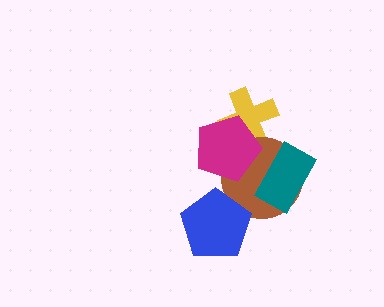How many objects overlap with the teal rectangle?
1 object overlaps with the teal rectangle.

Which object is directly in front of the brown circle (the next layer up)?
The teal rectangle is directly in front of the brown circle.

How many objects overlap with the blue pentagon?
1 object overlaps with the blue pentagon.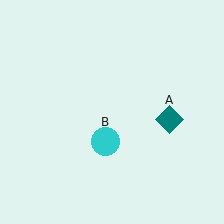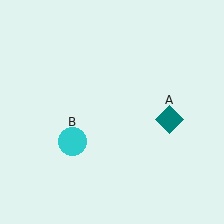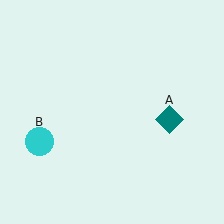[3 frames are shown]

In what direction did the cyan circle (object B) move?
The cyan circle (object B) moved left.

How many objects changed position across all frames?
1 object changed position: cyan circle (object B).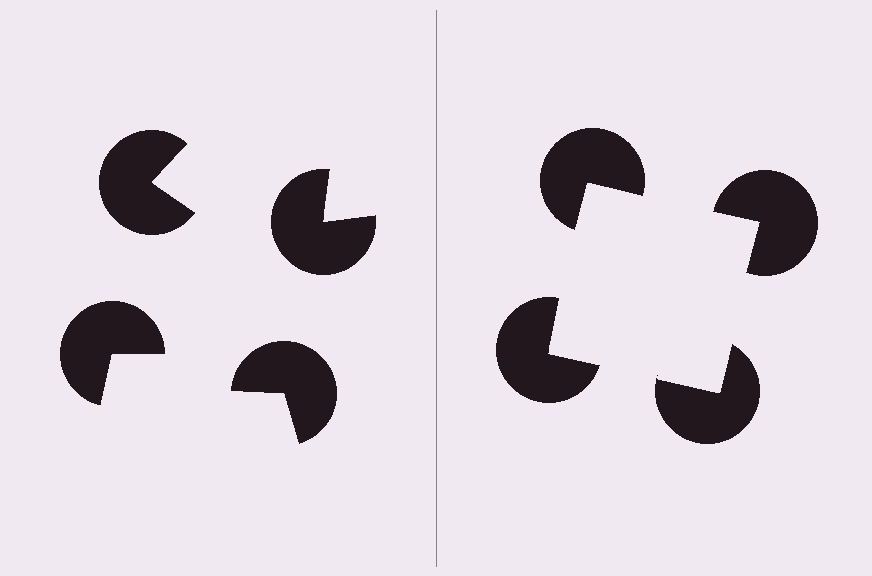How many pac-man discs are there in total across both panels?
8 — 4 on each side.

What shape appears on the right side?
An illusory square.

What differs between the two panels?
The pac-man discs are positioned identically on both sides; only the wedge orientations differ. On the right they align to a square; on the left they are misaligned.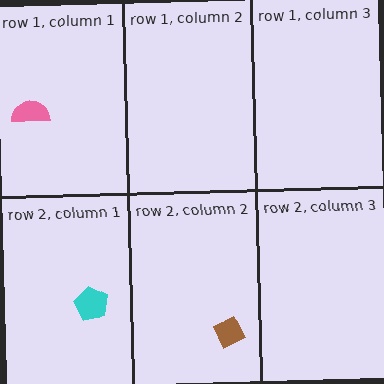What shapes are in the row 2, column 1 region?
The cyan pentagon.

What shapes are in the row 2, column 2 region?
The brown diamond.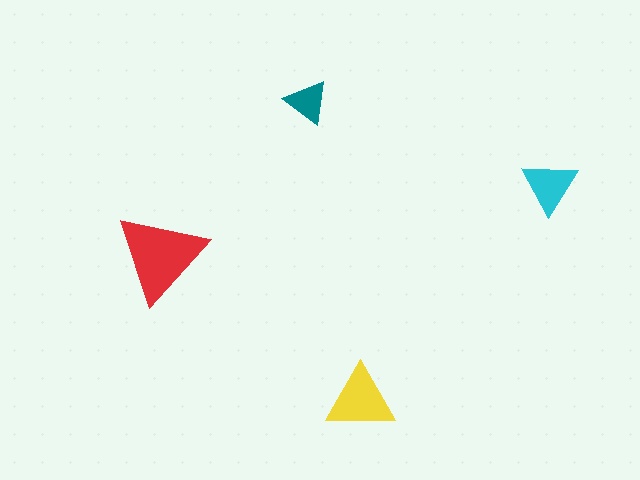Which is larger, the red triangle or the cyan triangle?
The red one.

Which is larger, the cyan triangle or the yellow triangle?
The yellow one.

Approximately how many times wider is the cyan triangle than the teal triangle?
About 1.5 times wider.